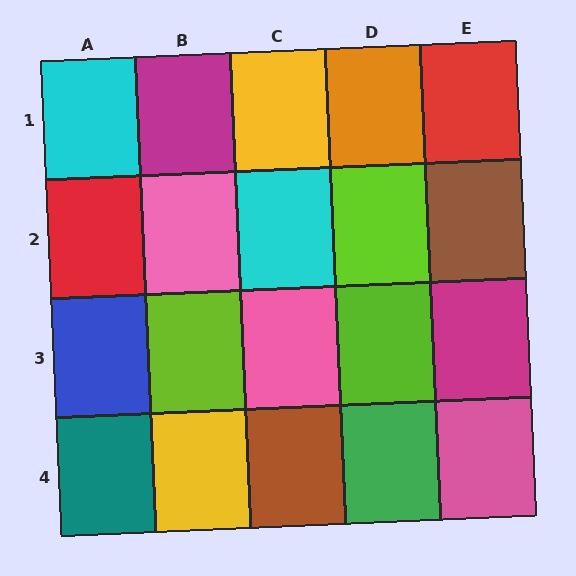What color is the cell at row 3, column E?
Magenta.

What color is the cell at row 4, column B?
Yellow.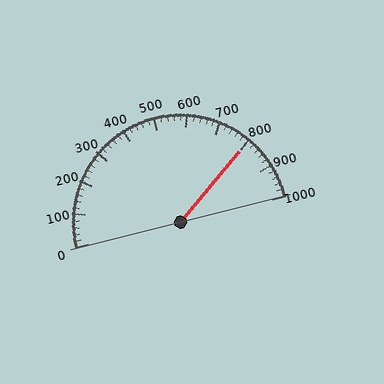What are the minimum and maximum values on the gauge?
The gauge ranges from 0 to 1000.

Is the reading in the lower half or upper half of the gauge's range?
The reading is in the upper half of the range (0 to 1000).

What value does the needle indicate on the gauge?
The needle indicates approximately 800.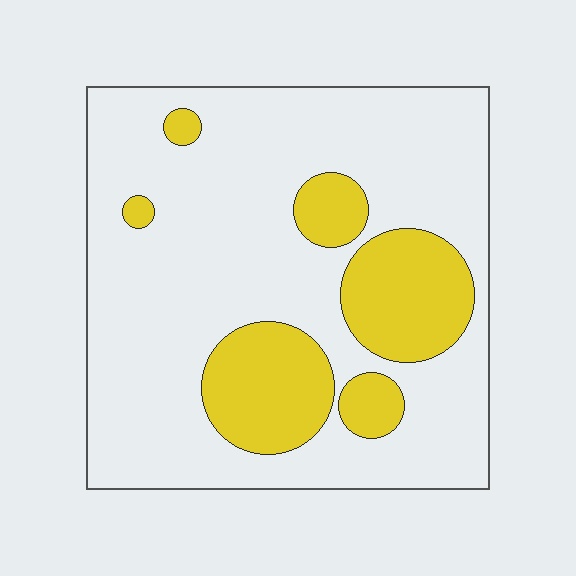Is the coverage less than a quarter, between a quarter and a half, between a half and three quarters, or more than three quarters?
Less than a quarter.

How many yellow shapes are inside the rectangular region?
6.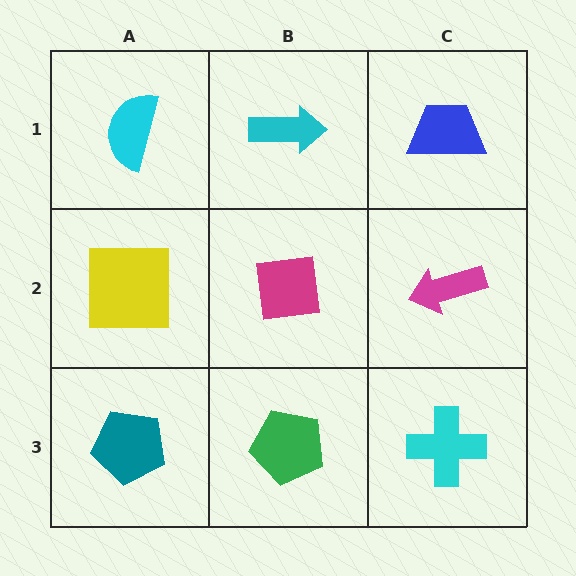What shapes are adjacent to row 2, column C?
A blue trapezoid (row 1, column C), a cyan cross (row 3, column C), a magenta square (row 2, column B).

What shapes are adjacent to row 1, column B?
A magenta square (row 2, column B), a cyan semicircle (row 1, column A), a blue trapezoid (row 1, column C).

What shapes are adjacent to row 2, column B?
A cyan arrow (row 1, column B), a green pentagon (row 3, column B), a yellow square (row 2, column A), a magenta arrow (row 2, column C).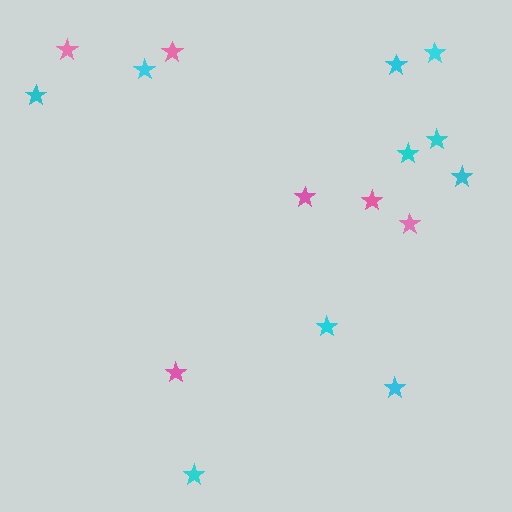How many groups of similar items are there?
There are 2 groups: one group of cyan stars (10) and one group of pink stars (6).